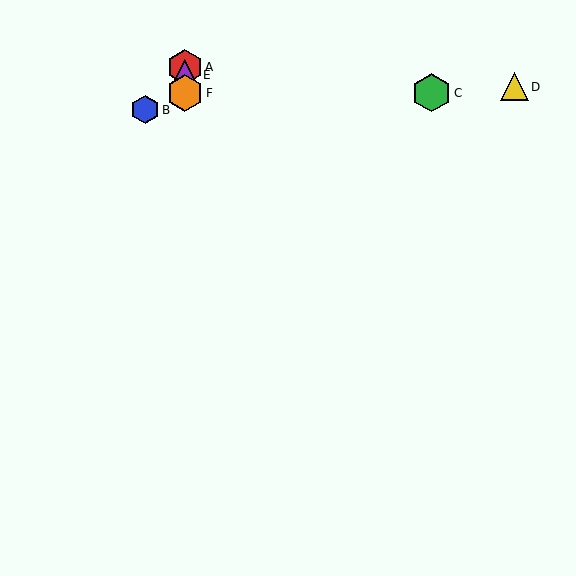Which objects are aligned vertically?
Objects A, E, F are aligned vertically.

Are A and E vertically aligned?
Yes, both are at x≈185.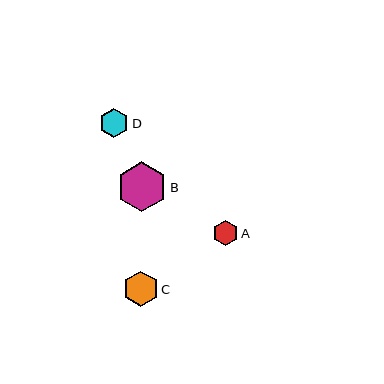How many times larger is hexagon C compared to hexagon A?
Hexagon C is approximately 1.4 times the size of hexagon A.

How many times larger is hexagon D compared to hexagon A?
Hexagon D is approximately 1.2 times the size of hexagon A.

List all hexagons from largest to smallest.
From largest to smallest: B, C, D, A.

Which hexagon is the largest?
Hexagon B is the largest with a size of approximately 50 pixels.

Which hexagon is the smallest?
Hexagon A is the smallest with a size of approximately 25 pixels.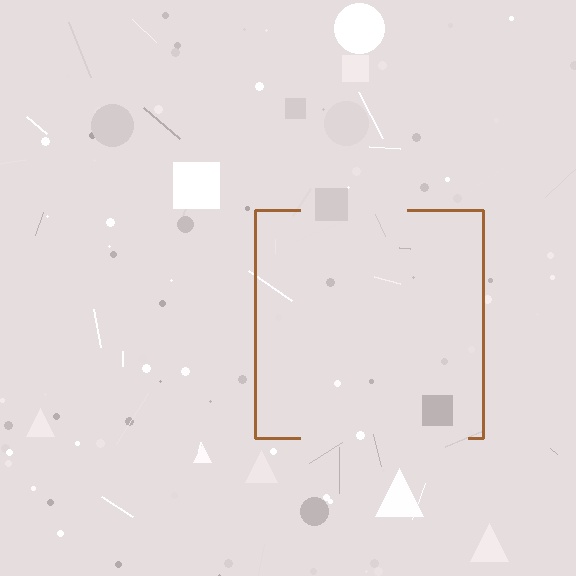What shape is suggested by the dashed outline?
The dashed outline suggests a square.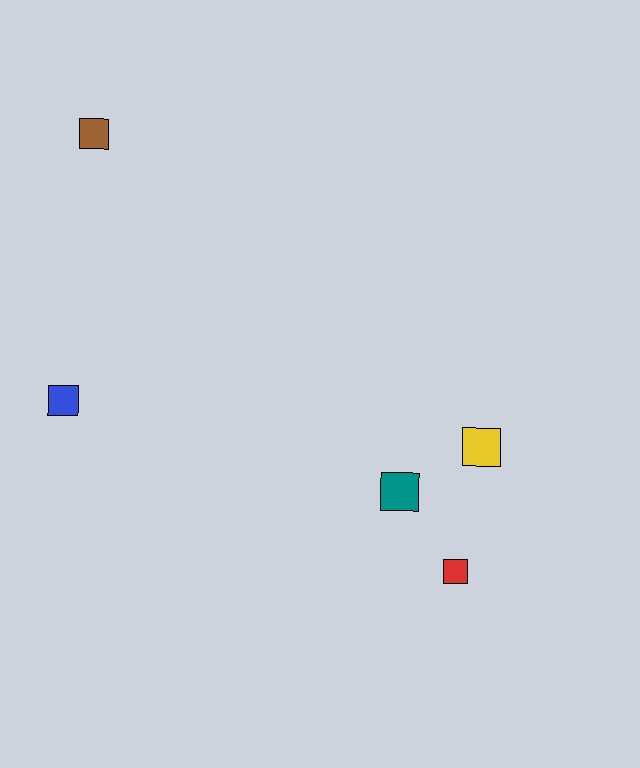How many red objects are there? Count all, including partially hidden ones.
There is 1 red object.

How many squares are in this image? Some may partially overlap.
There are 5 squares.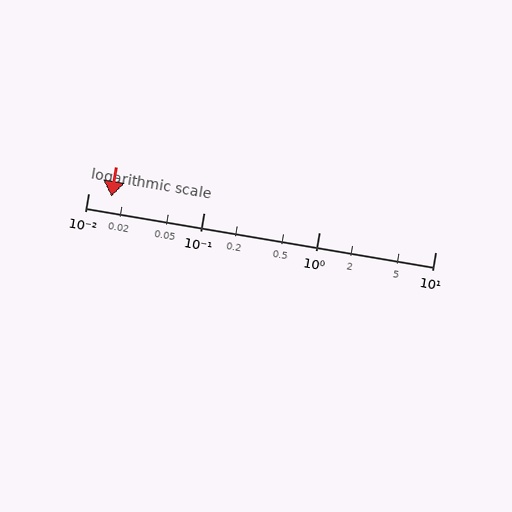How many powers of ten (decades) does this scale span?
The scale spans 3 decades, from 0.01 to 10.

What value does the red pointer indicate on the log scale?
The pointer indicates approximately 0.016.